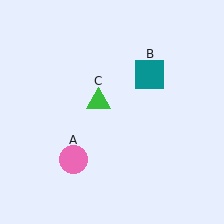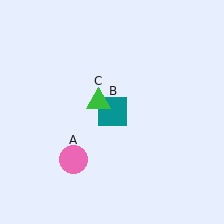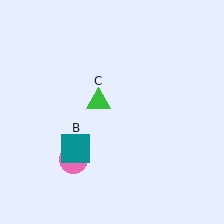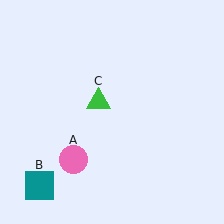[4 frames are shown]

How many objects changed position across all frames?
1 object changed position: teal square (object B).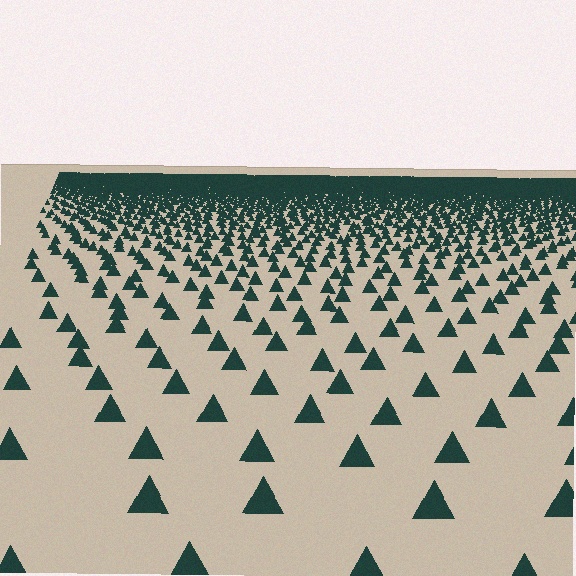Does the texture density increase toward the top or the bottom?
Density increases toward the top.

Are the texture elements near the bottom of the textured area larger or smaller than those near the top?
Larger. Near the bottom, elements are closer to the viewer and appear at a bigger on-screen size.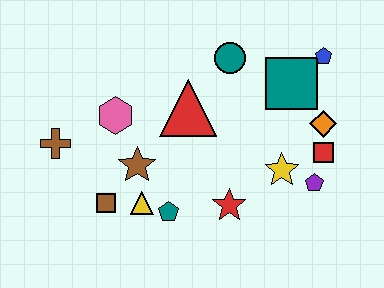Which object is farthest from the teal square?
The brown cross is farthest from the teal square.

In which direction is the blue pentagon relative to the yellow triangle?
The blue pentagon is to the right of the yellow triangle.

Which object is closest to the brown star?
The yellow triangle is closest to the brown star.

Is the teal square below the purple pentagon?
No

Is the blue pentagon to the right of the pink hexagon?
Yes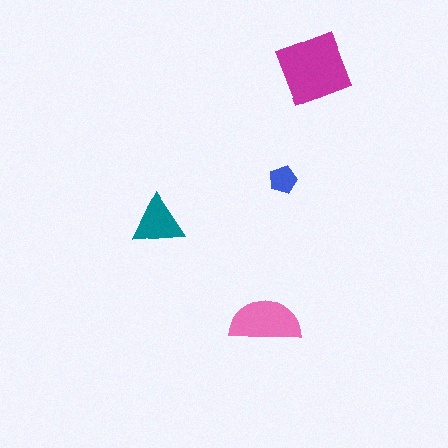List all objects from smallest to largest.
The blue pentagon, the teal triangle, the pink semicircle, the magenta square.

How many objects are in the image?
There are 4 objects in the image.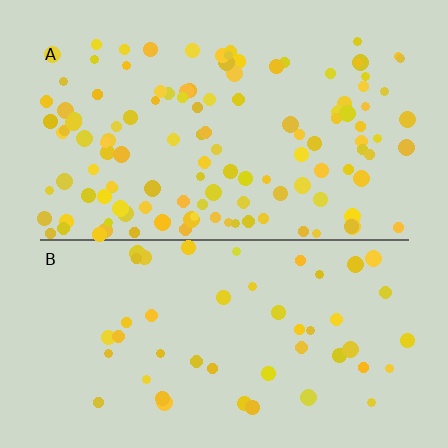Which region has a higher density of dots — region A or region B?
A (the top).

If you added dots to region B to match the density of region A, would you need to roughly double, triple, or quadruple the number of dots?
Approximately triple.